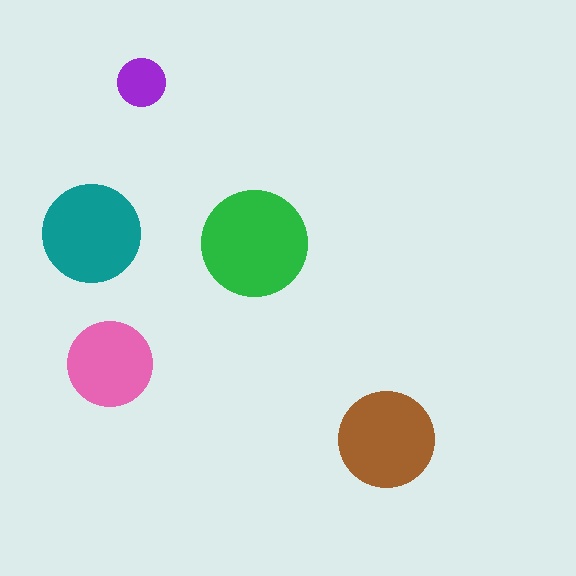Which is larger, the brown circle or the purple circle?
The brown one.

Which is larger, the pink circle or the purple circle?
The pink one.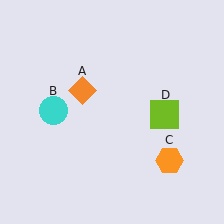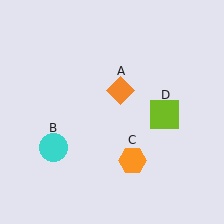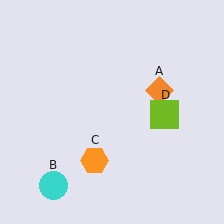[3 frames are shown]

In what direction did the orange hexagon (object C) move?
The orange hexagon (object C) moved left.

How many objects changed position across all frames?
3 objects changed position: orange diamond (object A), cyan circle (object B), orange hexagon (object C).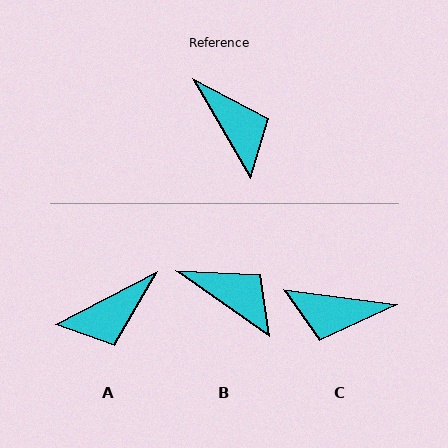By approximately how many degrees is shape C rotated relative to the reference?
Approximately 128 degrees clockwise.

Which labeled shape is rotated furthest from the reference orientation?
C, about 128 degrees away.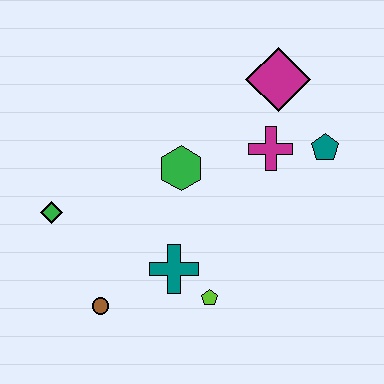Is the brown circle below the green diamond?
Yes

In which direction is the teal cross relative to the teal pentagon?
The teal cross is to the left of the teal pentagon.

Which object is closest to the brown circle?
The teal cross is closest to the brown circle.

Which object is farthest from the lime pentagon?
The magenta diamond is farthest from the lime pentagon.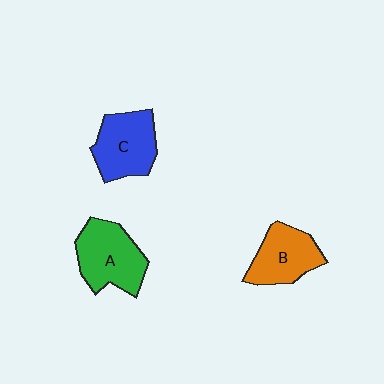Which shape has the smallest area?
Shape B (orange).